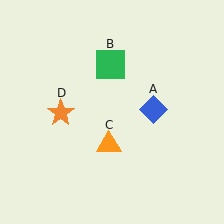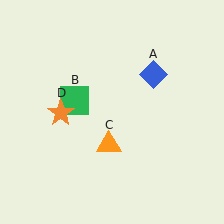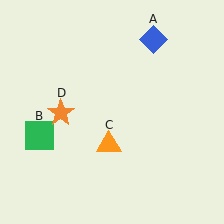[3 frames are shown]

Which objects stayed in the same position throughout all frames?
Orange triangle (object C) and orange star (object D) remained stationary.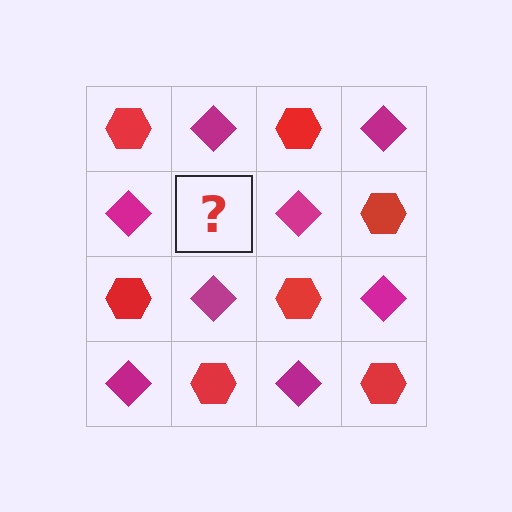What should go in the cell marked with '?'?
The missing cell should contain a red hexagon.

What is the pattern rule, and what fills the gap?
The rule is that it alternates red hexagon and magenta diamond in a checkerboard pattern. The gap should be filled with a red hexagon.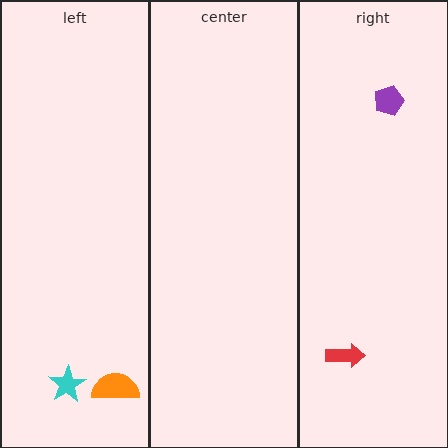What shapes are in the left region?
The cyan star, the orange semicircle.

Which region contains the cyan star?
The left region.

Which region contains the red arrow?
The right region.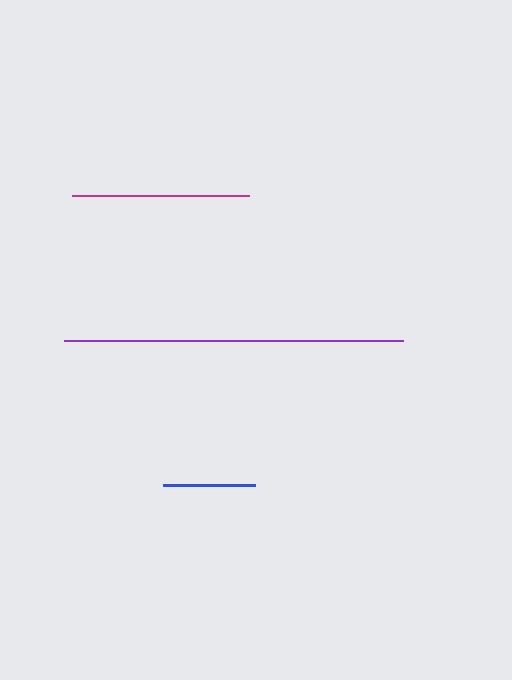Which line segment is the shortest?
The blue line is the shortest at approximately 92 pixels.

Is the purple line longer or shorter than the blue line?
The purple line is longer than the blue line.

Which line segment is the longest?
The purple line is the longest at approximately 339 pixels.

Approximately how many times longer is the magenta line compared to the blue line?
The magenta line is approximately 1.9 times the length of the blue line.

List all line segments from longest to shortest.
From longest to shortest: purple, magenta, blue.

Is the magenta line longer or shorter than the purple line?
The purple line is longer than the magenta line.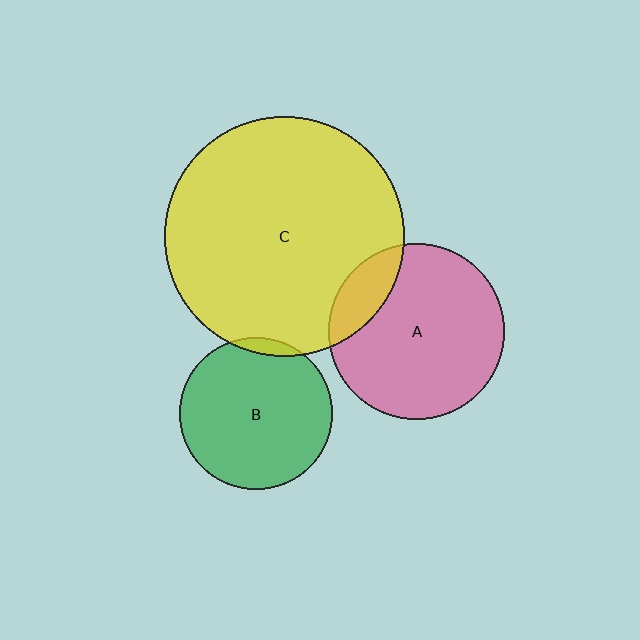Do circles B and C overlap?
Yes.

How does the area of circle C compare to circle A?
Approximately 1.9 times.